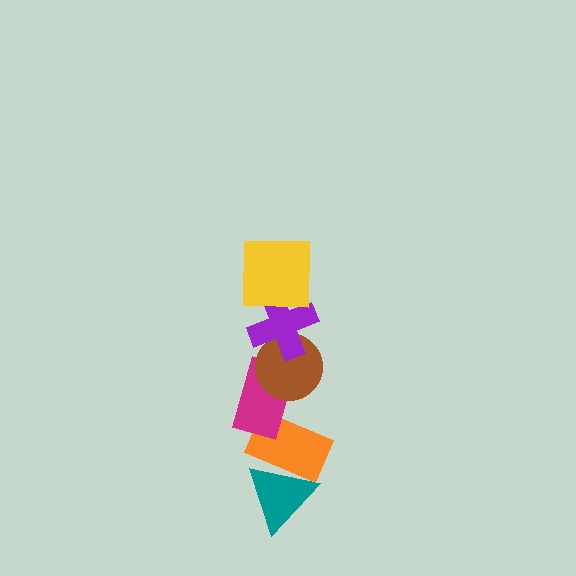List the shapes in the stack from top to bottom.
From top to bottom: the yellow square, the purple cross, the brown circle, the magenta rectangle, the orange rectangle, the teal triangle.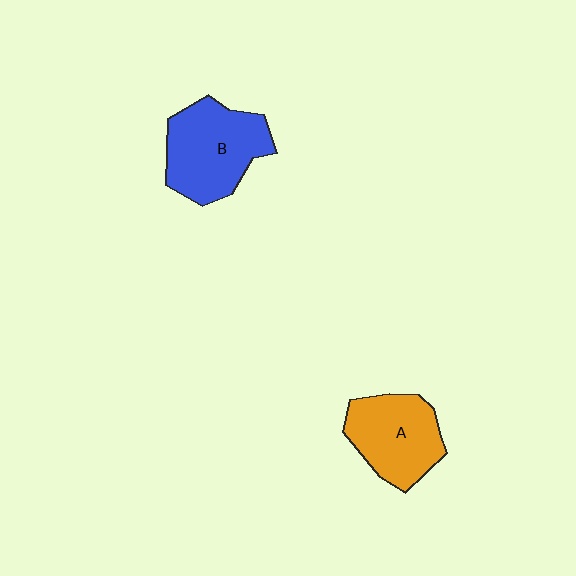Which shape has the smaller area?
Shape A (orange).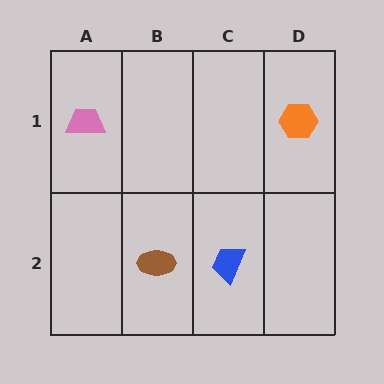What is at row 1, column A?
A pink trapezoid.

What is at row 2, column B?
A brown ellipse.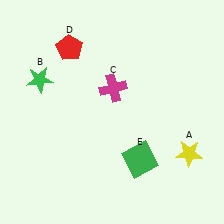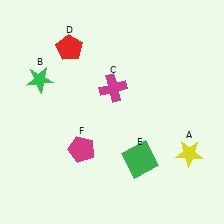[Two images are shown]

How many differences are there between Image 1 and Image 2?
There is 1 difference between the two images.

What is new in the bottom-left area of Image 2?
A magenta pentagon (F) was added in the bottom-left area of Image 2.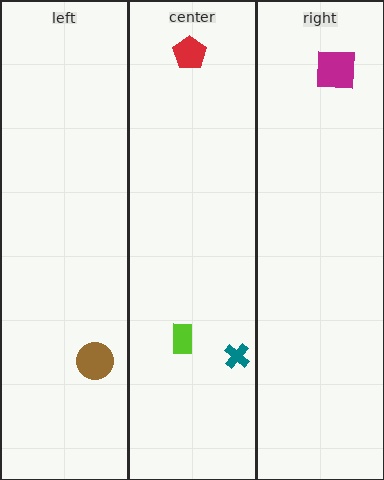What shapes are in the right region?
The magenta square.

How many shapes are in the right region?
1.